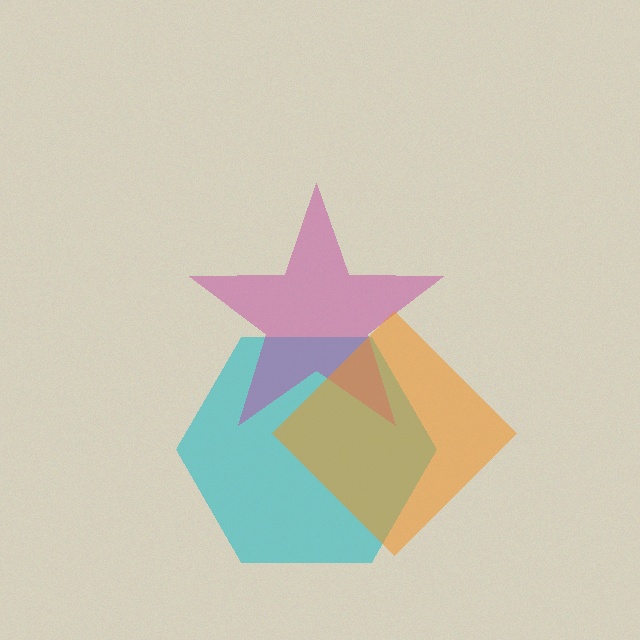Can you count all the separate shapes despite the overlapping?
Yes, there are 3 separate shapes.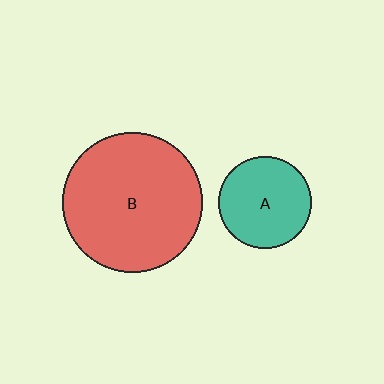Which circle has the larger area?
Circle B (red).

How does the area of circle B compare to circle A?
Approximately 2.3 times.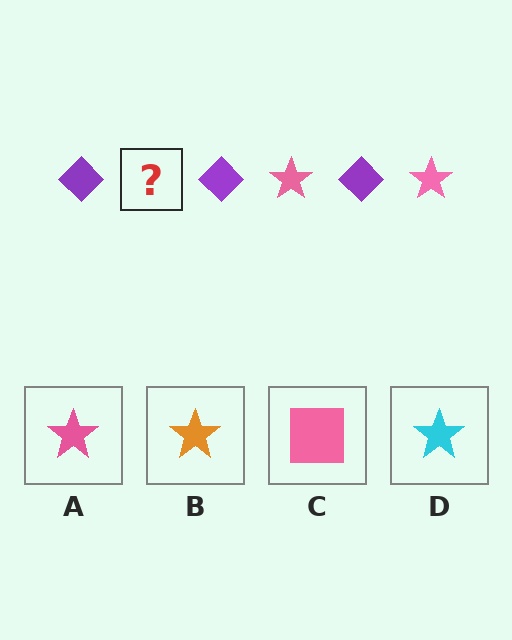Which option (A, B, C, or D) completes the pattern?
A.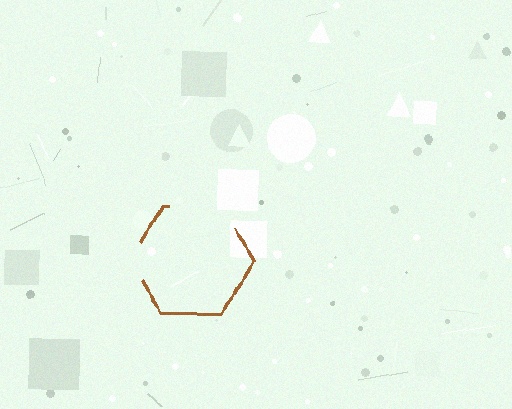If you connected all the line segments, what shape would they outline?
They would outline a hexagon.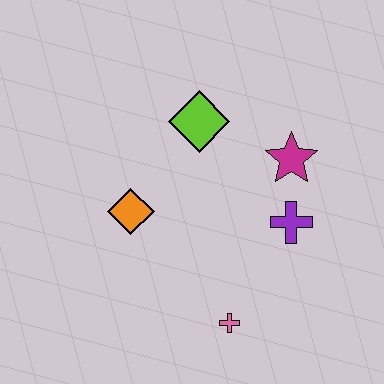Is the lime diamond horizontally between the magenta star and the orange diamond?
Yes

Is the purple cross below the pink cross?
No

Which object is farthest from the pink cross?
The lime diamond is farthest from the pink cross.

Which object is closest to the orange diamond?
The lime diamond is closest to the orange diamond.